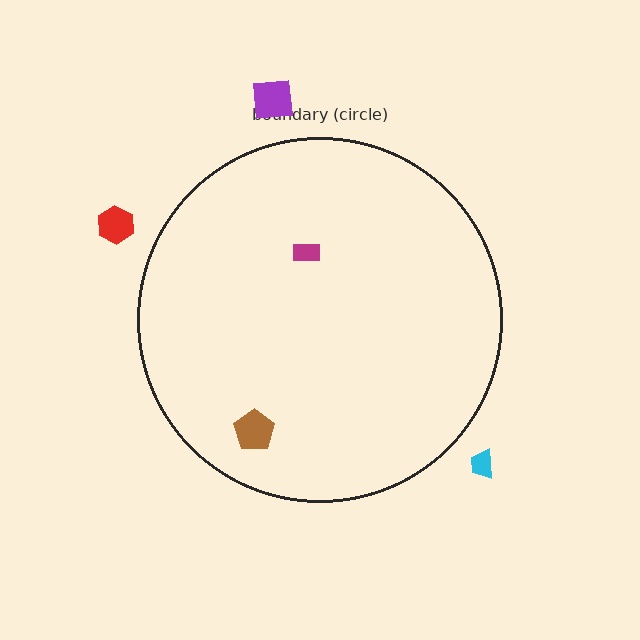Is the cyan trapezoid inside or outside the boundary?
Outside.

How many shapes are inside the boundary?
2 inside, 3 outside.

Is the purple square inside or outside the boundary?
Outside.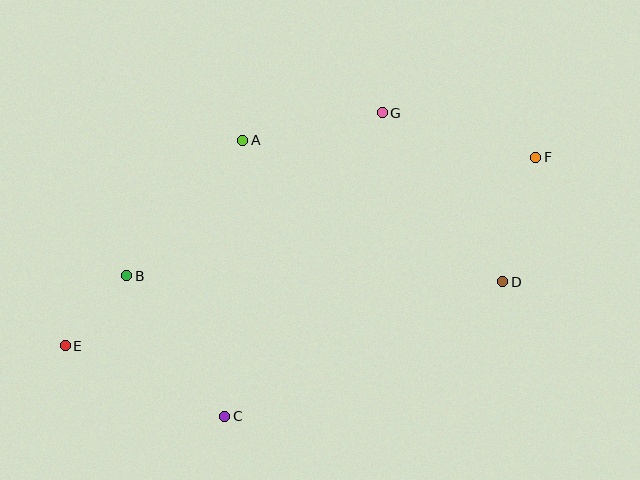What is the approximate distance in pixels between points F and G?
The distance between F and G is approximately 160 pixels.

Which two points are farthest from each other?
Points E and F are farthest from each other.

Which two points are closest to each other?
Points B and E are closest to each other.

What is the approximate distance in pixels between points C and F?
The distance between C and F is approximately 405 pixels.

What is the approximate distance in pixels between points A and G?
The distance between A and G is approximately 142 pixels.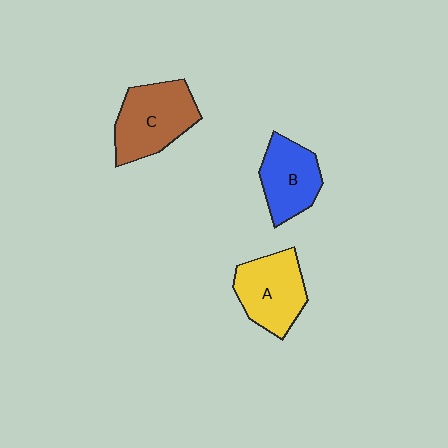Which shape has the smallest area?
Shape B (blue).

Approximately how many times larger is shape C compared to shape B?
Approximately 1.3 times.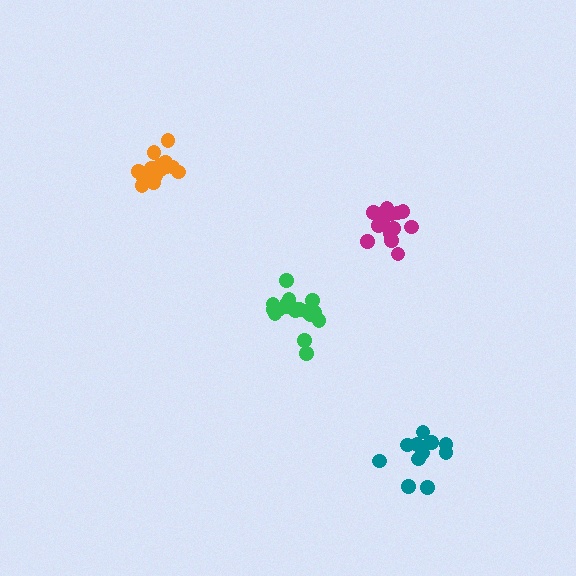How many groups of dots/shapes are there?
There are 4 groups.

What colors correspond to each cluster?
The clusters are colored: green, magenta, teal, orange.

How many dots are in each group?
Group 1: 18 dots, Group 2: 15 dots, Group 3: 12 dots, Group 4: 14 dots (59 total).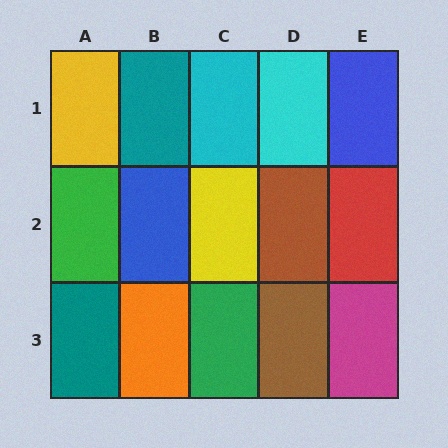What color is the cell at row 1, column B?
Teal.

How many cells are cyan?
2 cells are cyan.